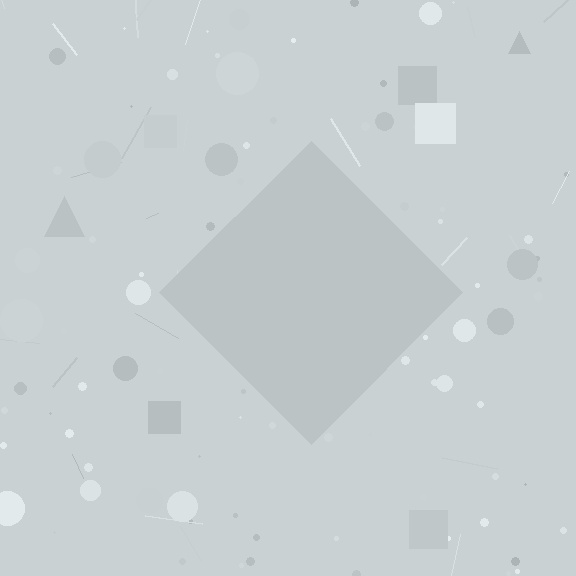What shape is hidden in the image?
A diamond is hidden in the image.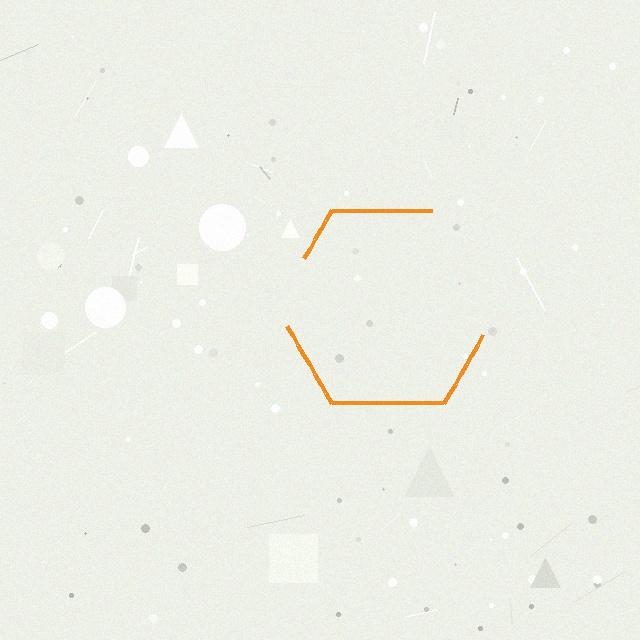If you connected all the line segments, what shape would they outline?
They would outline a hexagon.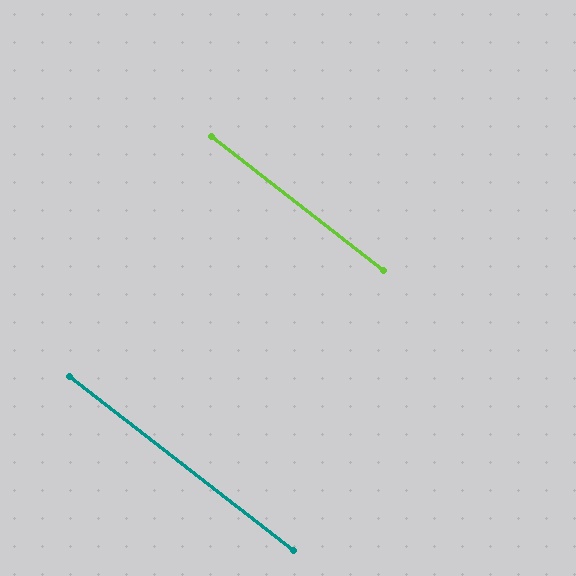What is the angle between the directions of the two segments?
Approximately 0 degrees.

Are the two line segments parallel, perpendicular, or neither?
Parallel — their directions differ by only 0.0°.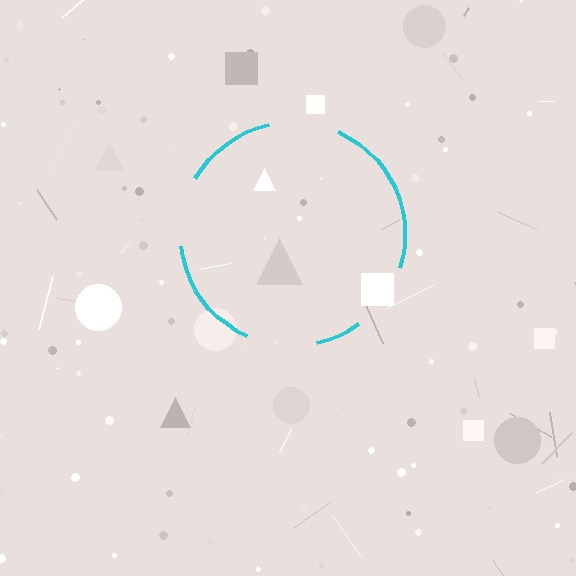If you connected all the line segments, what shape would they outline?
They would outline a circle.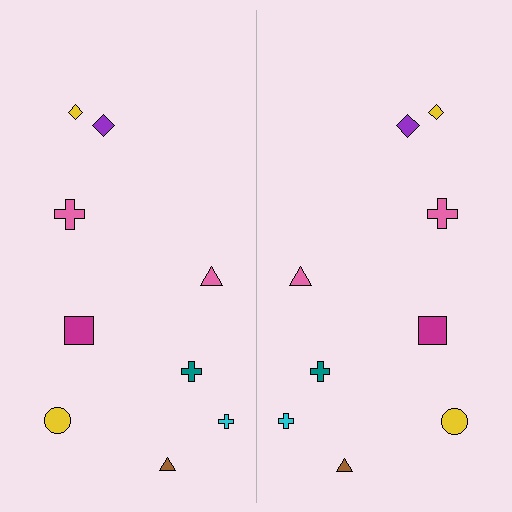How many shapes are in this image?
There are 18 shapes in this image.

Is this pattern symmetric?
Yes, this pattern has bilateral (reflection) symmetry.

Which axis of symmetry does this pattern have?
The pattern has a vertical axis of symmetry running through the center of the image.